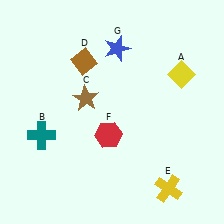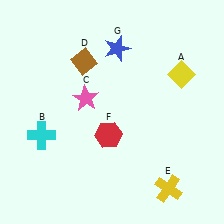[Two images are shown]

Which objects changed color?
B changed from teal to cyan. C changed from brown to pink.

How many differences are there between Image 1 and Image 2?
There are 2 differences between the two images.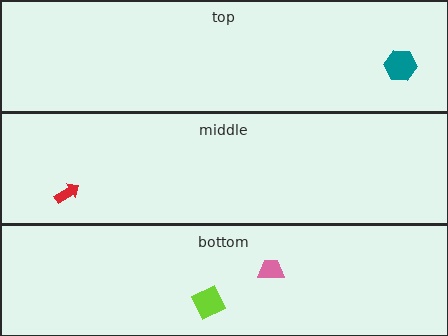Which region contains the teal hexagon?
The top region.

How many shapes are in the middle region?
1.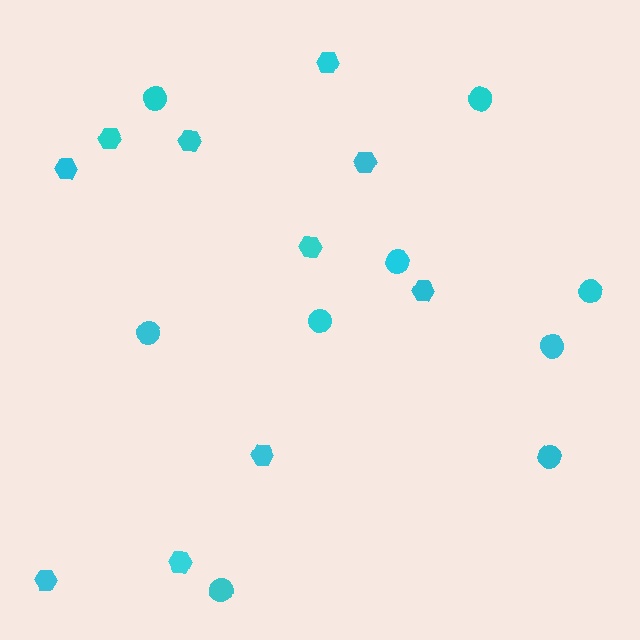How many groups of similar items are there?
There are 2 groups: one group of hexagons (10) and one group of circles (9).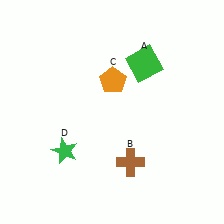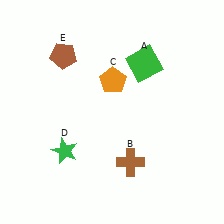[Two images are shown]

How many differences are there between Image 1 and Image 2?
There is 1 difference between the two images.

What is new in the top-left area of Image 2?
A brown pentagon (E) was added in the top-left area of Image 2.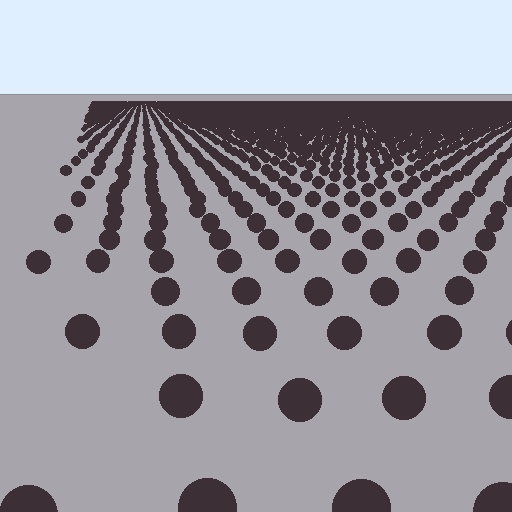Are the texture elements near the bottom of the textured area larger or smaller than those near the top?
Larger. Near the bottom, elements are closer to the viewer and appear at a bigger on-screen size.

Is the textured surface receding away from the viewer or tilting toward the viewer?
The surface is receding away from the viewer. Texture elements get smaller and denser toward the top.